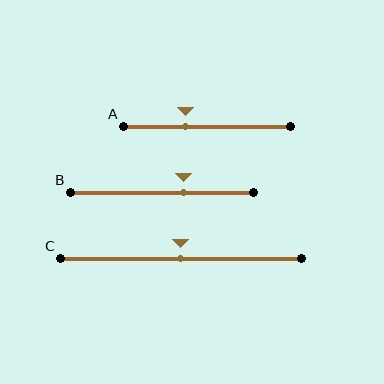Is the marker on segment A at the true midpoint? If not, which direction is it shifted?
No, the marker on segment A is shifted to the left by about 13% of the segment length.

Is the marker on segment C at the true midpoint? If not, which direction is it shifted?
Yes, the marker on segment C is at the true midpoint.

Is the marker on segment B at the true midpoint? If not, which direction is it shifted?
No, the marker on segment B is shifted to the right by about 12% of the segment length.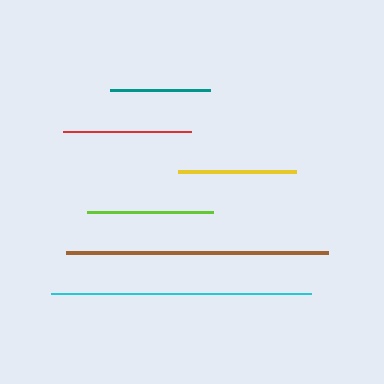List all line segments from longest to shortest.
From longest to shortest: brown, cyan, red, lime, yellow, teal.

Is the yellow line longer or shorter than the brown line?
The brown line is longer than the yellow line.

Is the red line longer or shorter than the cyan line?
The cyan line is longer than the red line.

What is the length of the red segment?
The red segment is approximately 128 pixels long.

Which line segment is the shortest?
The teal line is the shortest at approximately 100 pixels.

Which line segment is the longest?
The brown line is the longest at approximately 262 pixels.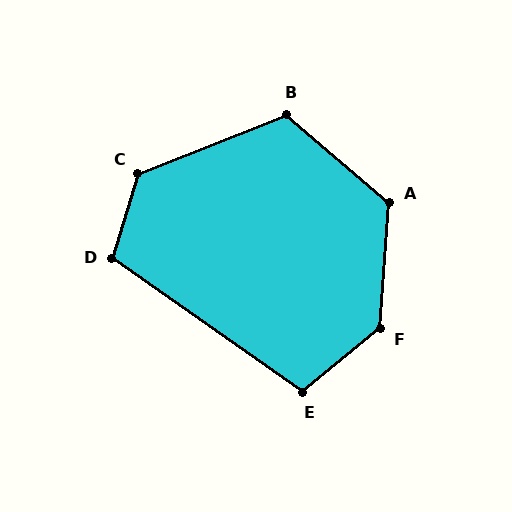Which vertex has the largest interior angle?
F, at approximately 133 degrees.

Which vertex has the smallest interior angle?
E, at approximately 106 degrees.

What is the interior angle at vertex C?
Approximately 128 degrees (obtuse).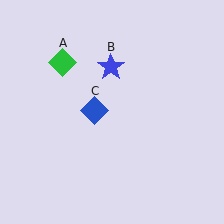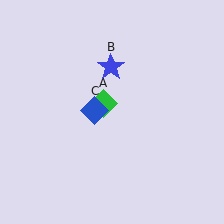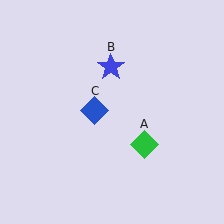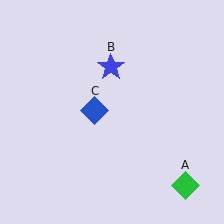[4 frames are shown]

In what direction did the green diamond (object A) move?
The green diamond (object A) moved down and to the right.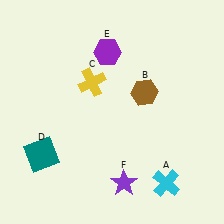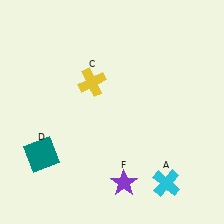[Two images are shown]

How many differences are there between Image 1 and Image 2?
There are 2 differences between the two images.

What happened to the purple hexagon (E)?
The purple hexagon (E) was removed in Image 2. It was in the top-left area of Image 1.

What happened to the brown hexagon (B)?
The brown hexagon (B) was removed in Image 2. It was in the top-right area of Image 1.